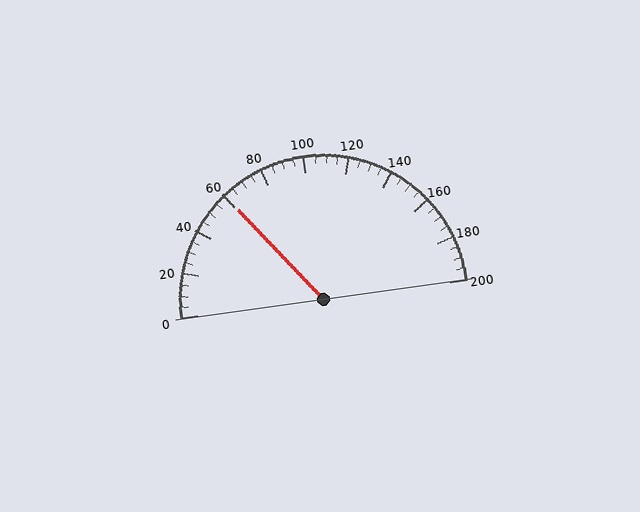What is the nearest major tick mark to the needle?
The nearest major tick mark is 60.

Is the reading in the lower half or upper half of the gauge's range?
The reading is in the lower half of the range (0 to 200).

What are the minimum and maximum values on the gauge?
The gauge ranges from 0 to 200.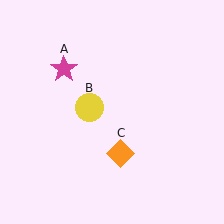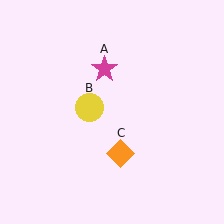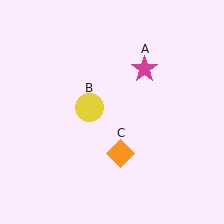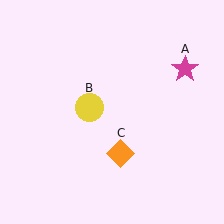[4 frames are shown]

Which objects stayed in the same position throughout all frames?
Yellow circle (object B) and orange diamond (object C) remained stationary.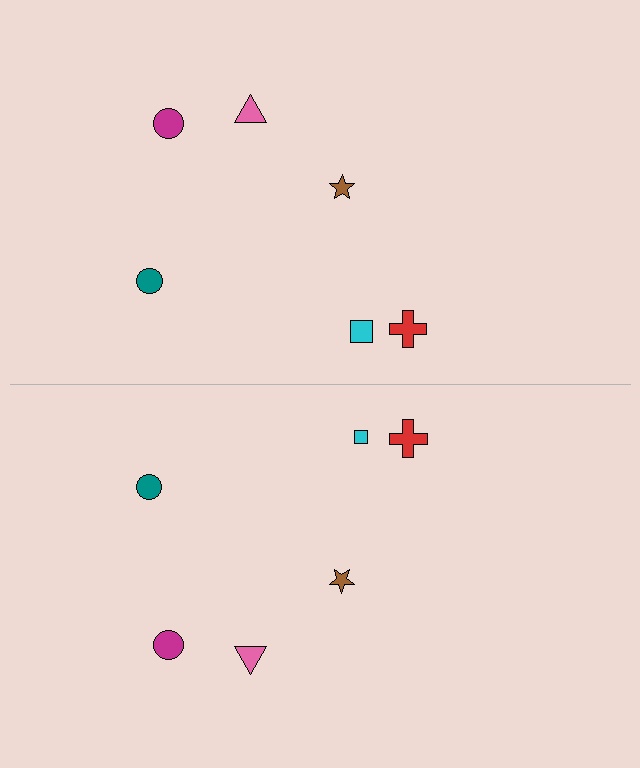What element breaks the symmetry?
The cyan square on the bottom side has a different size than its mirror counterpart.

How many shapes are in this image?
There are 12 shapes in this image.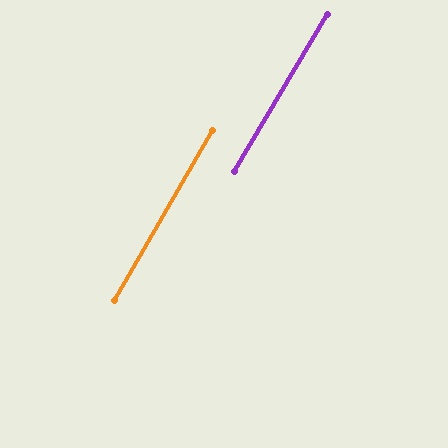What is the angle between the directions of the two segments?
Approximately 1 degree.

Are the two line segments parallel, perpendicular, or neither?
Parallel — their directions differ by only 0.6°.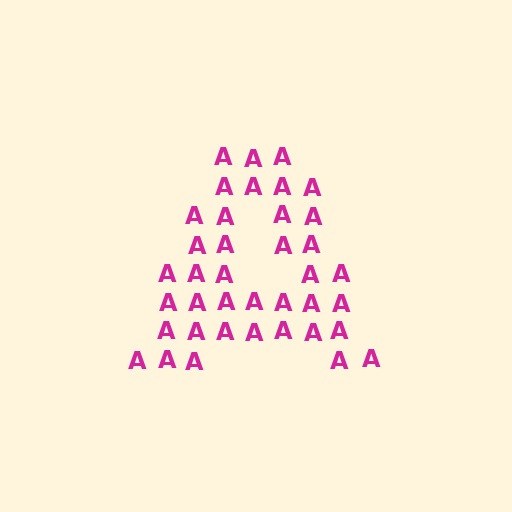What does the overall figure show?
The overall figure shows the letter A.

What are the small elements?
The small elements are letter A's.